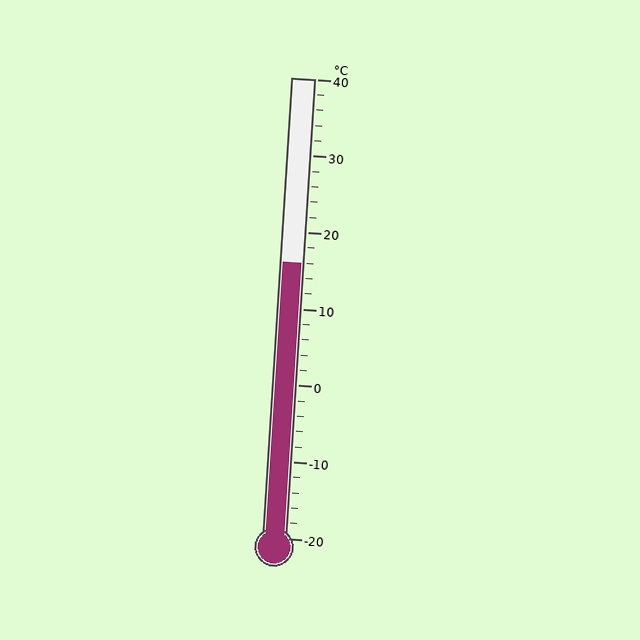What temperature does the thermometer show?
The thermometer shows approximately 16°C.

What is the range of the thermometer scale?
The thermometer scale ranges from -20°C to 40°C.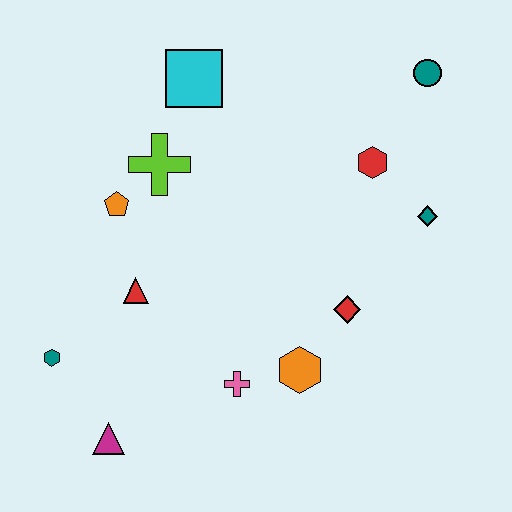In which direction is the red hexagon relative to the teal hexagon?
The red hexagon is to the right of the teal hexagon.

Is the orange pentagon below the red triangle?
No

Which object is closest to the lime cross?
The orange pentagon is closest to the lime cross.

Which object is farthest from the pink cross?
The teal circle is farthest from the pink cross.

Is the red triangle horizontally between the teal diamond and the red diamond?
No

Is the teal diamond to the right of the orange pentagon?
Yes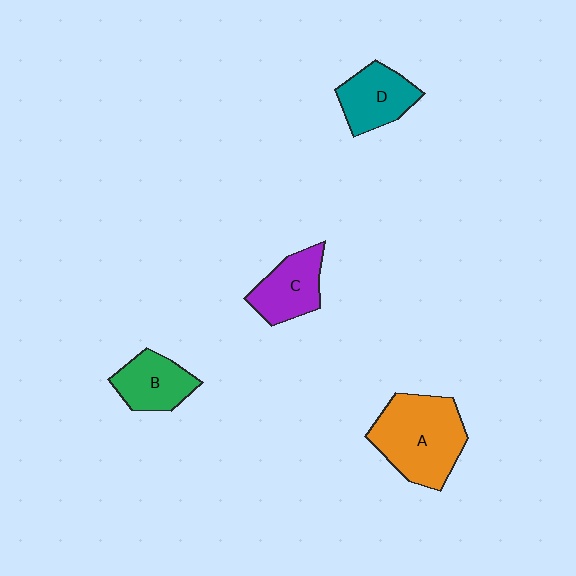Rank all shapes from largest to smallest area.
From largest to smallest: A (orange), D (teal), C (purple), B (green).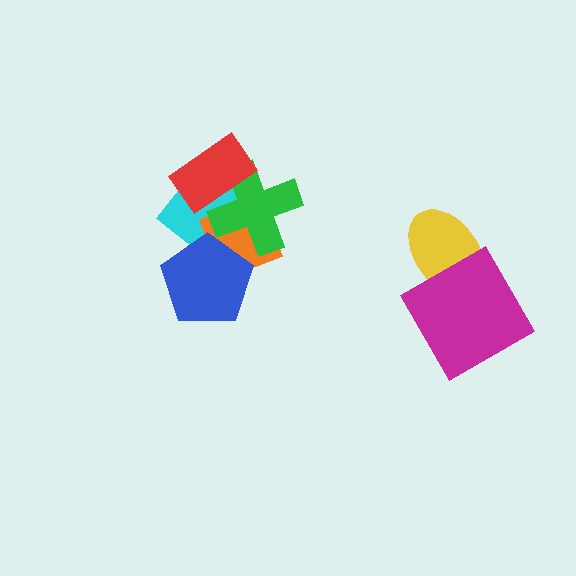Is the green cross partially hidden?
Yes, it is partially covered by another shape.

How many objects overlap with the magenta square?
1 object overlaps with the magenta square.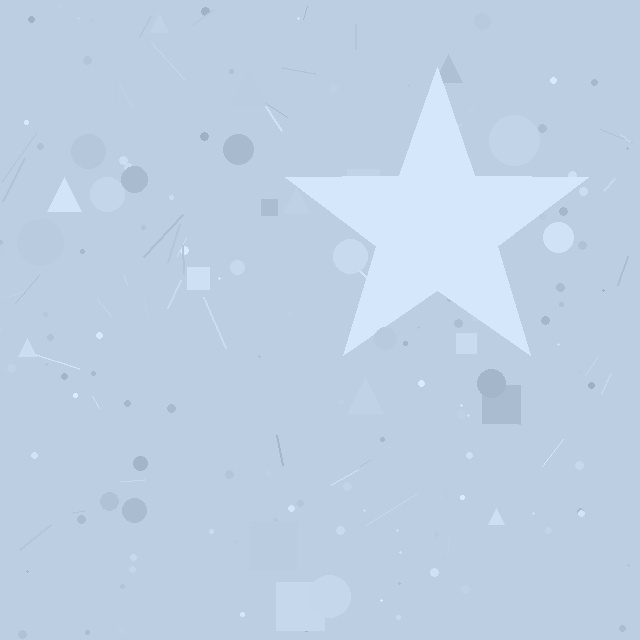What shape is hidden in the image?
A star is hidden in the image.